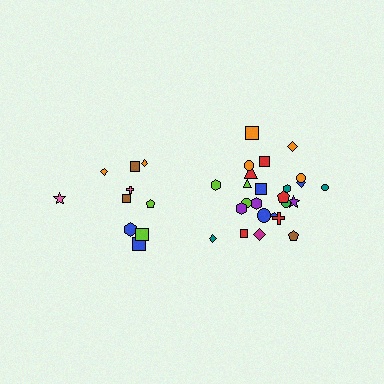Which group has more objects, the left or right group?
The right group.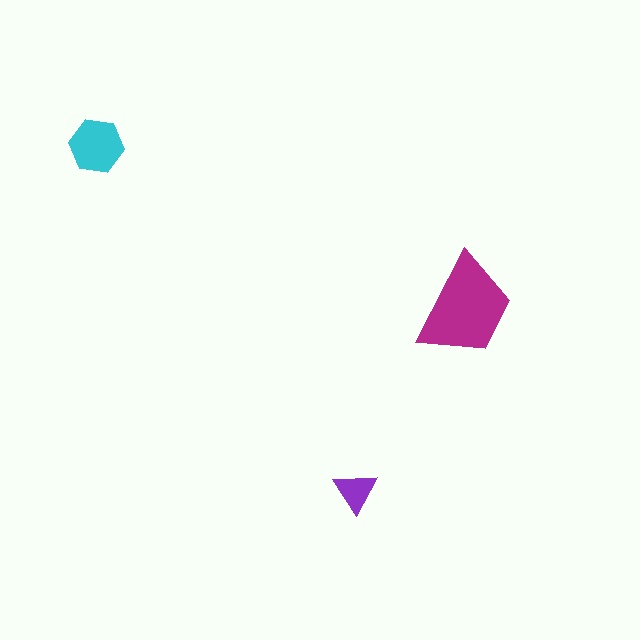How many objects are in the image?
There are 3 objects in the image.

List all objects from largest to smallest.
The magenta trapezoid, the cyan hexagon, the purple triangle.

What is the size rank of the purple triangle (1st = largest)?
3rd.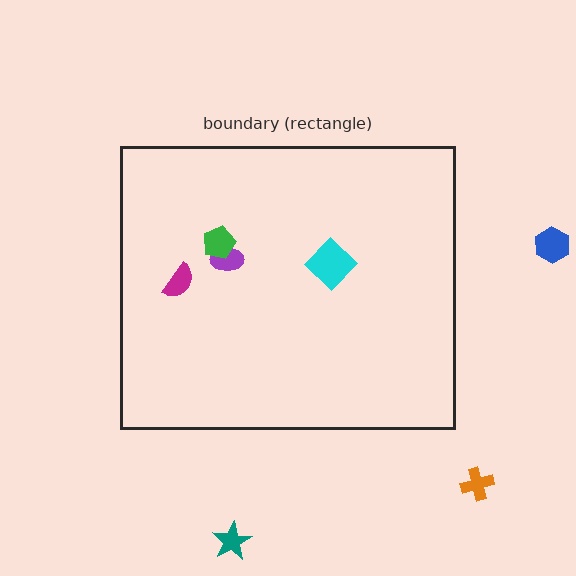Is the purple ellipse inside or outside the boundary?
Inside.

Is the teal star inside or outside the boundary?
Outside.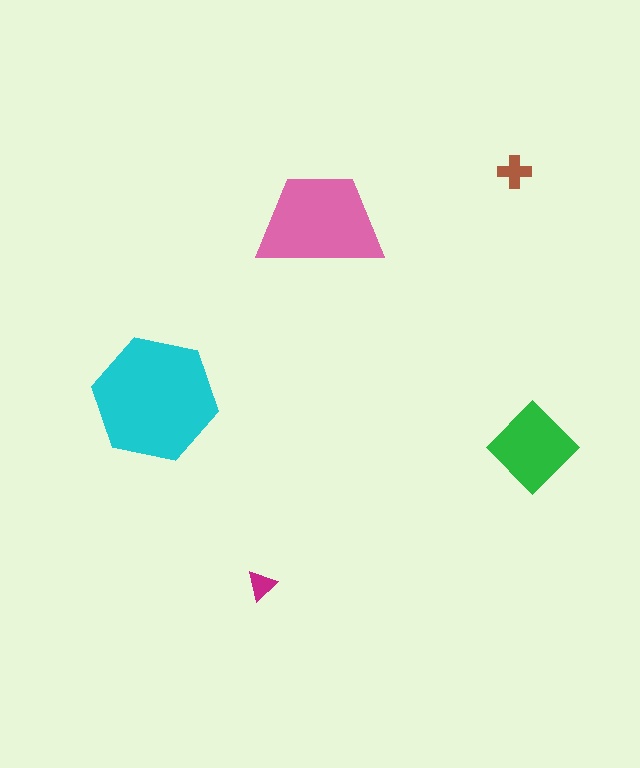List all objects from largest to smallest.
The cyan hexagon, the pink trapezoid, the green diamond, the brown cross, the magenta triangle.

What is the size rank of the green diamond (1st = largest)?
3rd.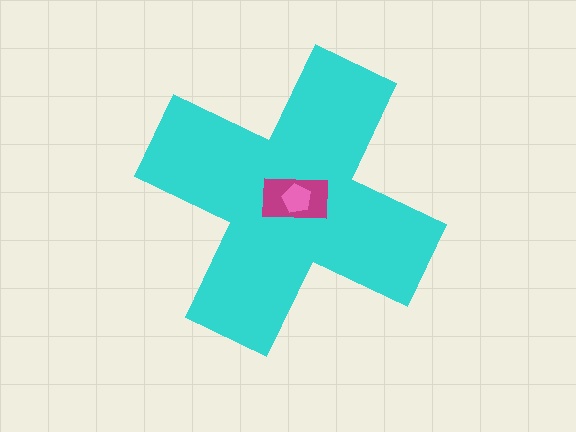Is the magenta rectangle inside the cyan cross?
Yes.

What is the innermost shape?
The pink pentagon.